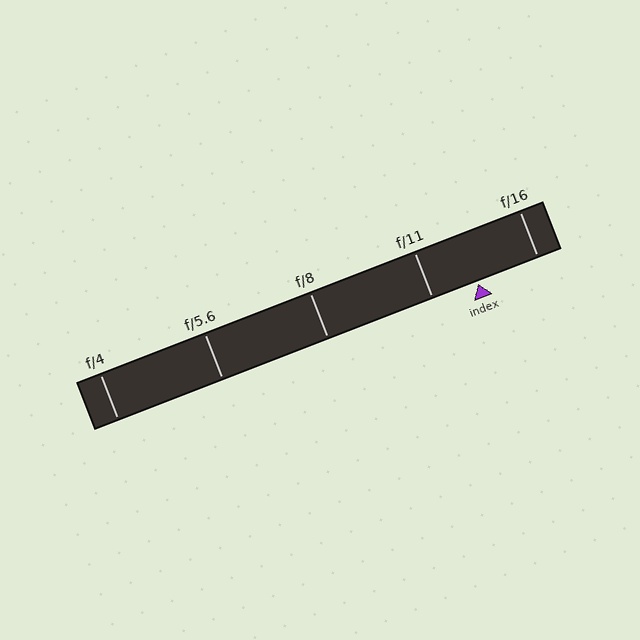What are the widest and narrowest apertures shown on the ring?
The widest aperture shown is f/4 and the narrowest is f/16.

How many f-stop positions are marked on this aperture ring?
There are 5 f-stop positions marked.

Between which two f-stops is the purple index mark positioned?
The index mark is between f/11 and f/16.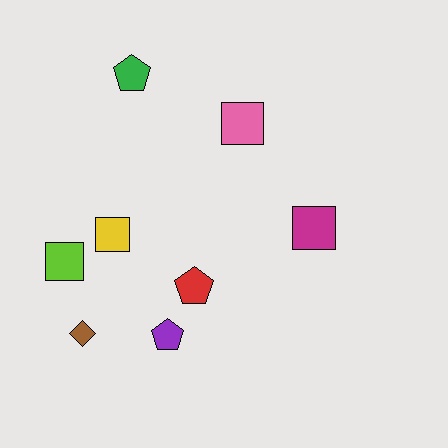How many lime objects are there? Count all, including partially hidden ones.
There is 1 lime object.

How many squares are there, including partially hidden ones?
There are 4 squares.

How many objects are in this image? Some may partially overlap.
There are 8 objects.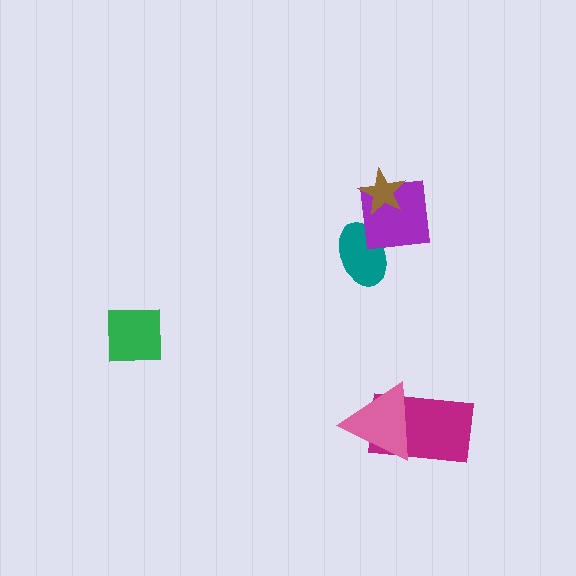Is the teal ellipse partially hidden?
Yes, it is partially covered by another shape.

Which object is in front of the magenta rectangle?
The pink triangle is in front of the magenta rectangle.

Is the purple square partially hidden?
Yes, it is partially covered by another shape.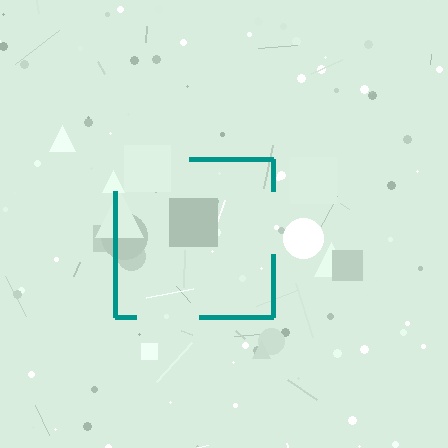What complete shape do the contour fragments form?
The contour fragments form a square.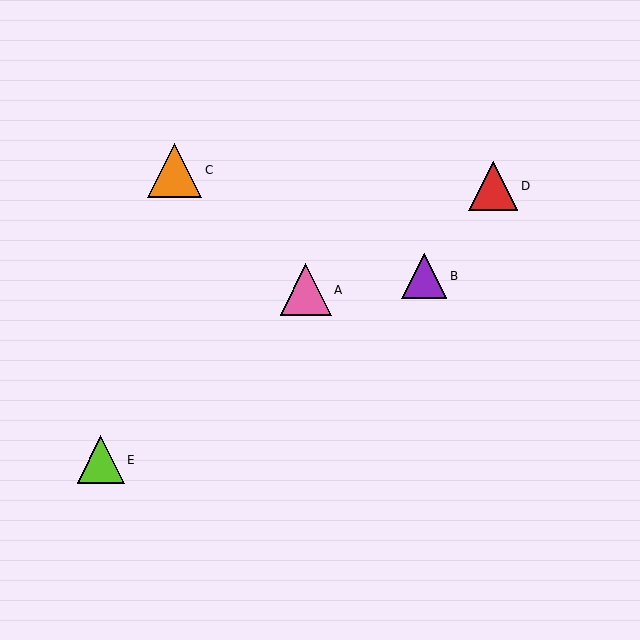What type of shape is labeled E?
Shape E is a lime triangle.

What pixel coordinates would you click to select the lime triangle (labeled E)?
Click at (101, 460) to select the lime triangle E.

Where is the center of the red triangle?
The center of the red triangle is at (493, 186).